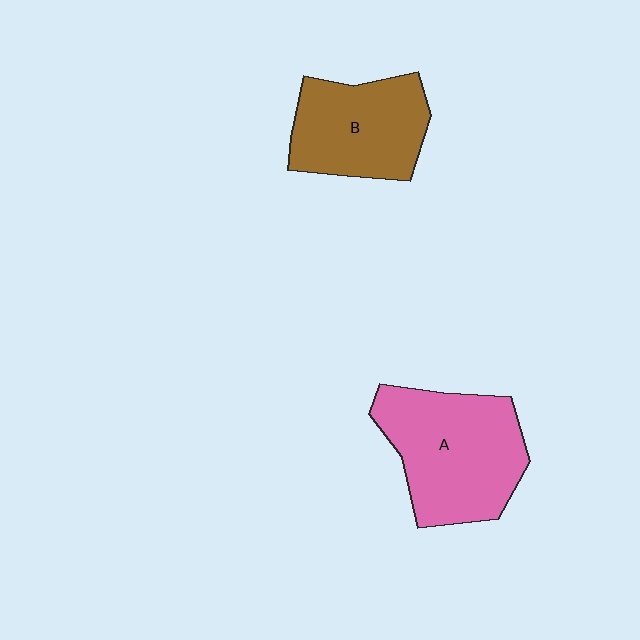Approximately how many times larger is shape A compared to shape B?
Approximately 1.3 times.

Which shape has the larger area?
Shape A (pink).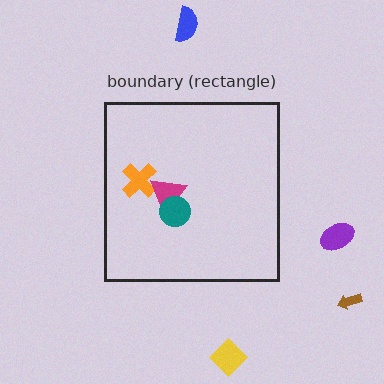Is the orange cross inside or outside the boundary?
Inside.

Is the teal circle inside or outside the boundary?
Inside.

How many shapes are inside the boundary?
3 inside, 4 outside.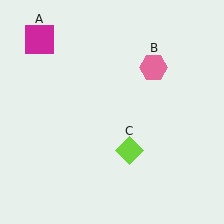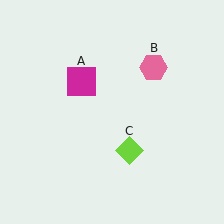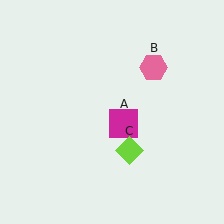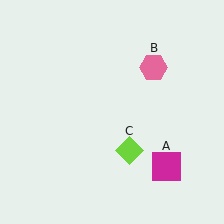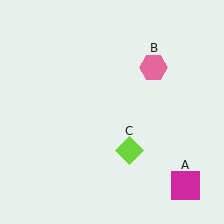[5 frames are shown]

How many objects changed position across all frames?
1 object changed position: magenta square (object A).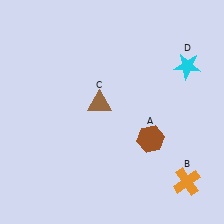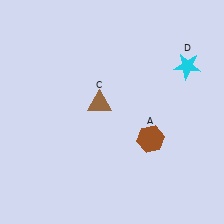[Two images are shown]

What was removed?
The orange cross (B) was removed in Image 2.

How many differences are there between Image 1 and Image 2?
There is 1 difference between the two images.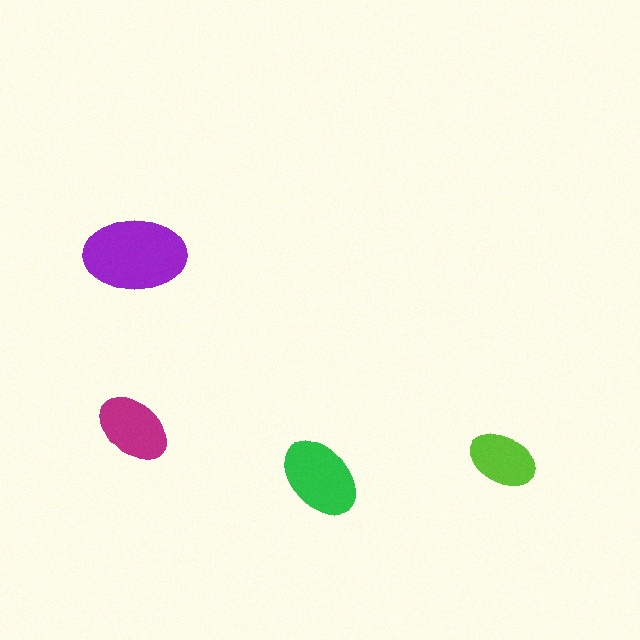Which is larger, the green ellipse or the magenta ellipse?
The green one.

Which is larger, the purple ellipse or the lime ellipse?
The purple one.